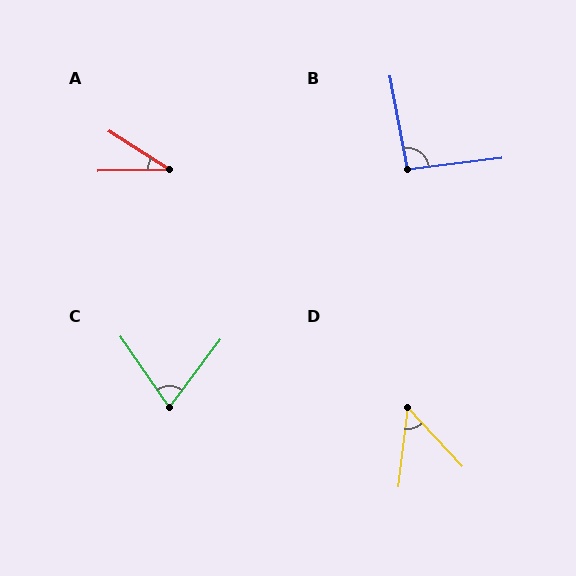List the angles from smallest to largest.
A (34°), D (49°), C (71°), B (94°).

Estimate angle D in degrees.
Approximately 49 degrees.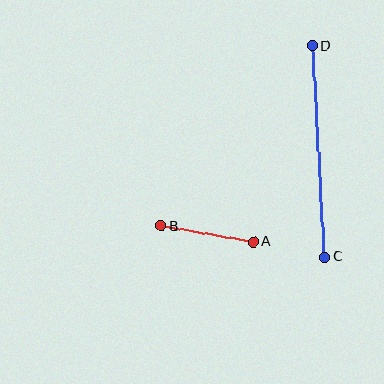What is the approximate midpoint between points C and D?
The midpoint is at approximately (318, 151) pixels.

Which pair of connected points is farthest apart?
Points C and D are farthest apart.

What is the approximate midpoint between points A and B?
The midpoint is at approximately (207, 234) pixels.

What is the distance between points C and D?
The distance is approximately 211 pixels.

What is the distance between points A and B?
The distance is approximately 93 pixels.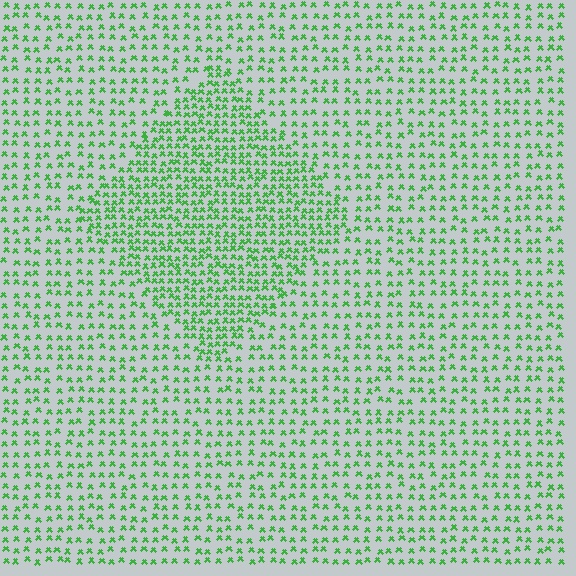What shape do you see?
I see a diamond.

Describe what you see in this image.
The image contains small green elements arranged at two different densities. A diamond-shaped region is visible where the elements are more densely packed than the surrounding area.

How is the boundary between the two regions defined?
The boundary is defined by a change in element density (approximately 1.8x ratio). All elements are the same color, size, and shape.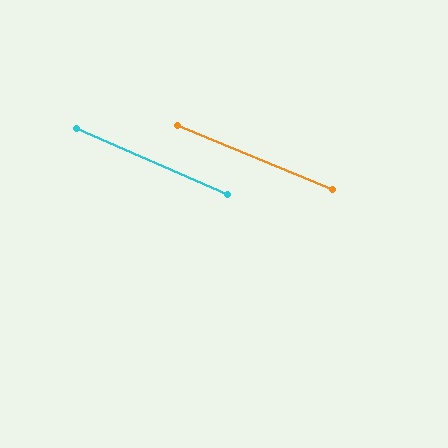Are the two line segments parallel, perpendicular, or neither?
Parallel — their directions differ by only 0.9°.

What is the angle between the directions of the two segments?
Approximately 1 degree.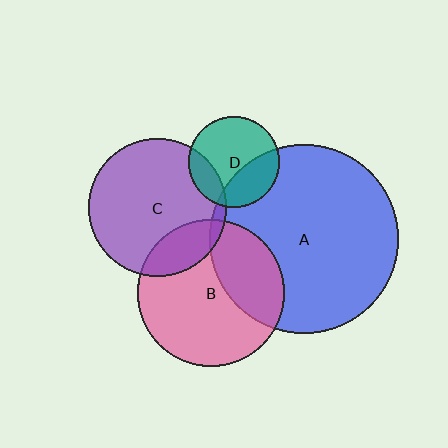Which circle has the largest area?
Circle A (blue).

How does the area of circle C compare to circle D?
Approximately 2.3 times.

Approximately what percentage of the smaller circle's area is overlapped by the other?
Approximately 30%.